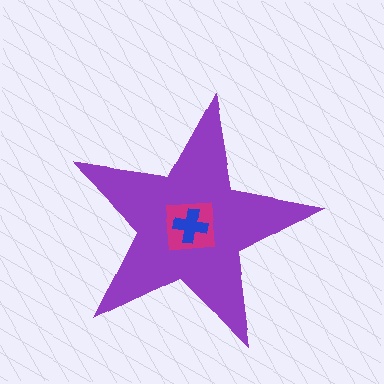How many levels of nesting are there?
3.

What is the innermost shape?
The blue cross.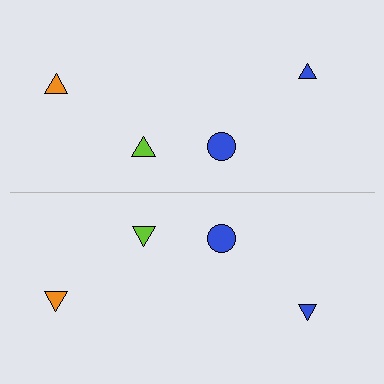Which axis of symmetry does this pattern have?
The pattern has a horizontal axis of symmetry running through the center of the image.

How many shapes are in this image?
There are 8 shapes in this image.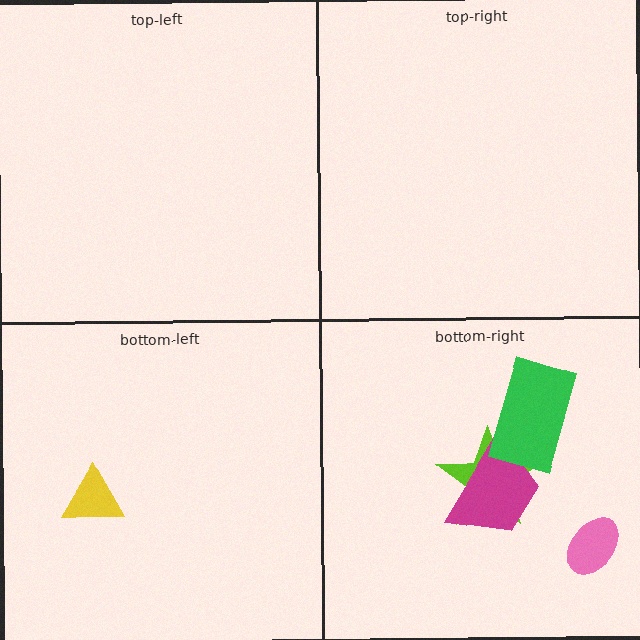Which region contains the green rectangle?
The bottom-right region.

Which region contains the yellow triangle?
The bottom-left region.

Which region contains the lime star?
The bottom-right region.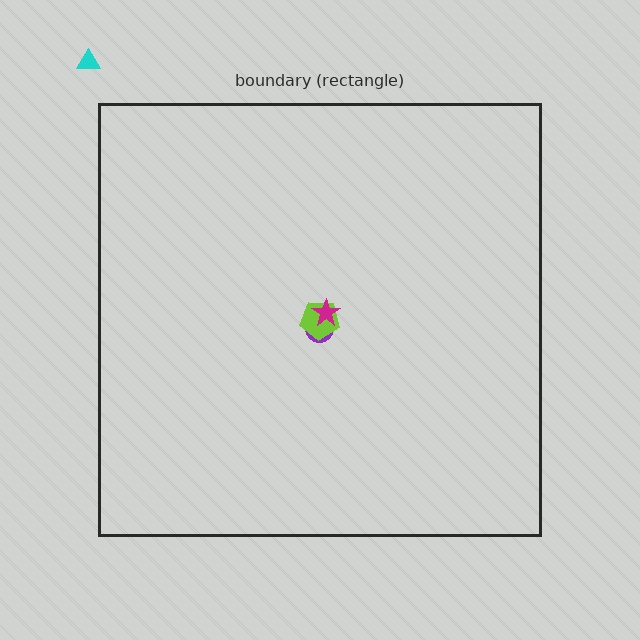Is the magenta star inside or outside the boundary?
Inside.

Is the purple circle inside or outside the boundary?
Inside.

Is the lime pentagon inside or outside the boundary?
Inside.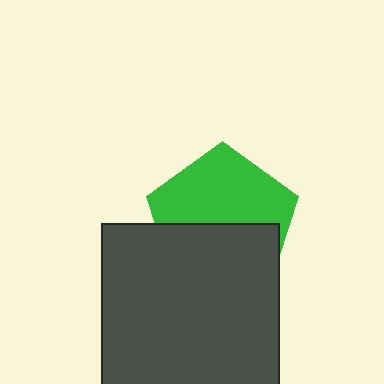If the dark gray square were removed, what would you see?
You would see the complete green pentagon.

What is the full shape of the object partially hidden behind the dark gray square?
The partially hidden object is a green pentagon.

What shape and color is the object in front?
The object in front is a dark gray square.